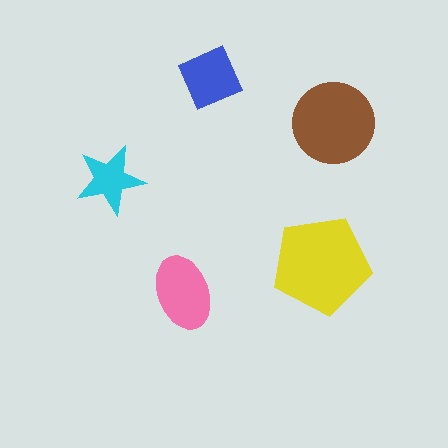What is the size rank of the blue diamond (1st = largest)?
4th.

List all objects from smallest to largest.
The cyan star, the blue diamond, the pink ellipse, the brown circle, the yellow pentagon.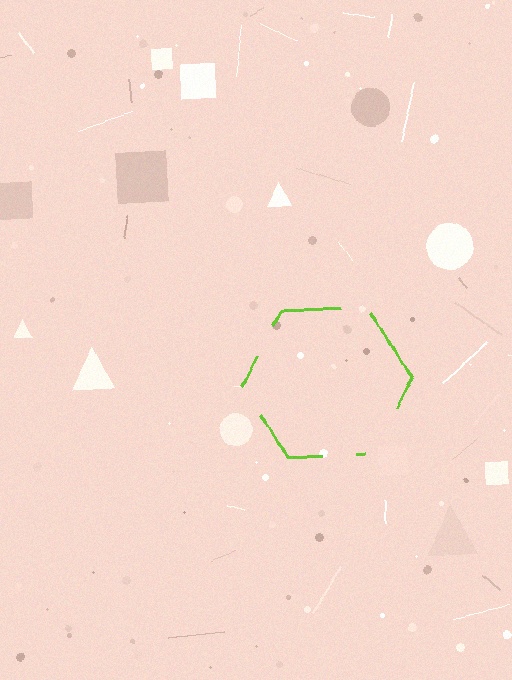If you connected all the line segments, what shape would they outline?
They would outline a hexagon.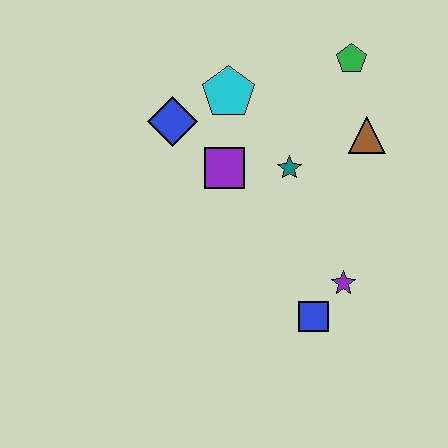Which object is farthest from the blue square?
The green pentagon is farthest from the blue square.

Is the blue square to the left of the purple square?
No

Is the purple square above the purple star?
Yes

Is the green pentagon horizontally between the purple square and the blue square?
No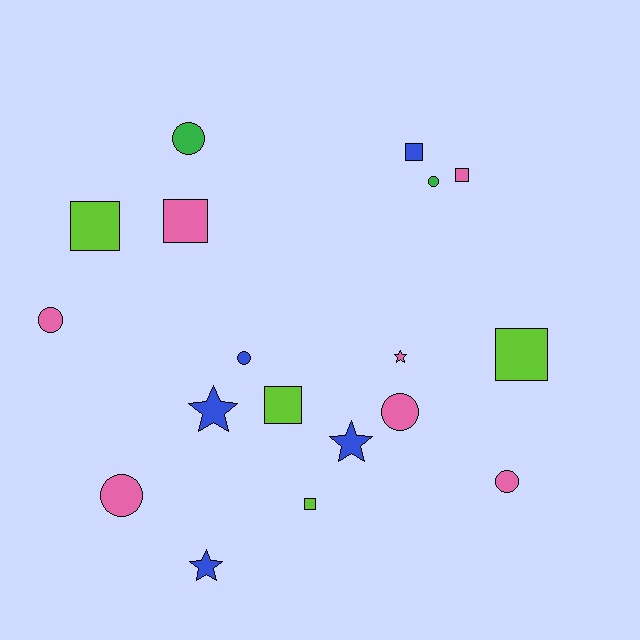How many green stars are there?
There are no green stars.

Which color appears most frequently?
Pink, with 7 objects.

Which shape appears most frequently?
Circle, with 7 objects.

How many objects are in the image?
There are 18 objects.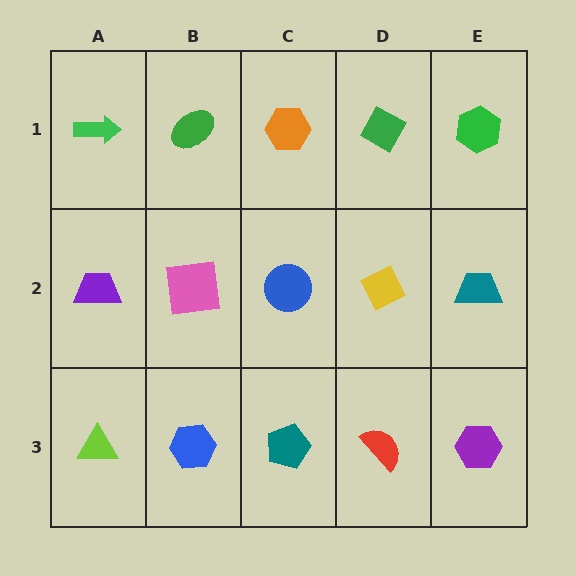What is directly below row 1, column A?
A purple trapezoid.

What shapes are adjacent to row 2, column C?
An orange hexagon (row 1, column C), a teal pentagon (row 3, column C), a pink square (row 2, column B), a yellow diamond (row 2, column D).